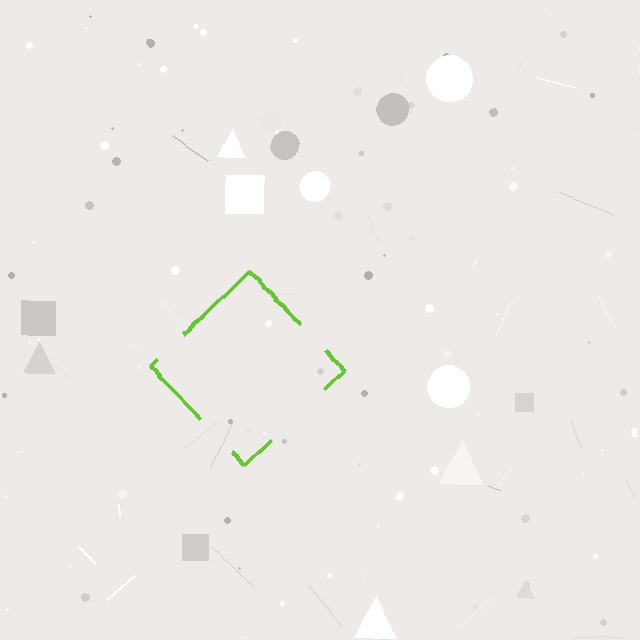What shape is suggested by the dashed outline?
The dashed outline suggests a diamond.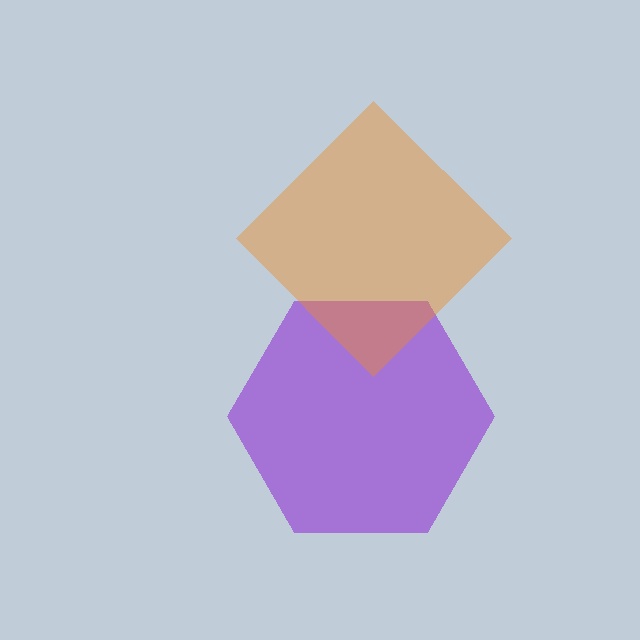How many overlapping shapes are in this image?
There are 2 overlapping shapes in the image.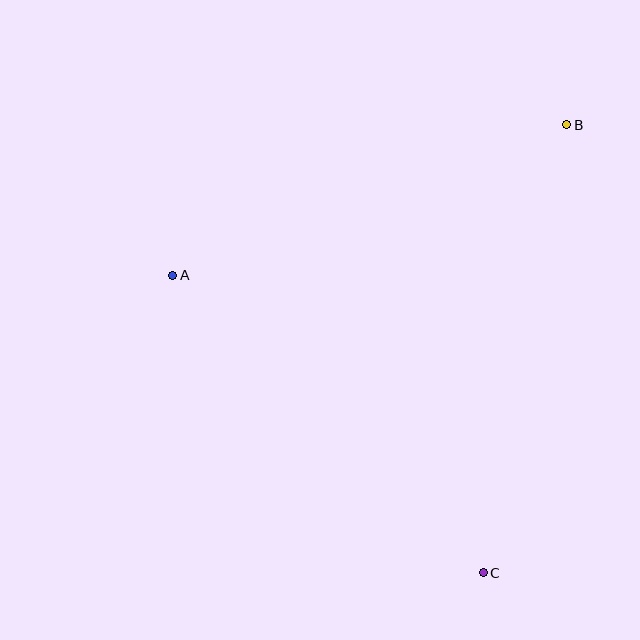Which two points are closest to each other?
Points A and B are closest to each other.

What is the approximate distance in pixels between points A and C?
The distance between A and C is approximately 430 pixels.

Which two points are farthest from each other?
Points B and C are farthest from each other.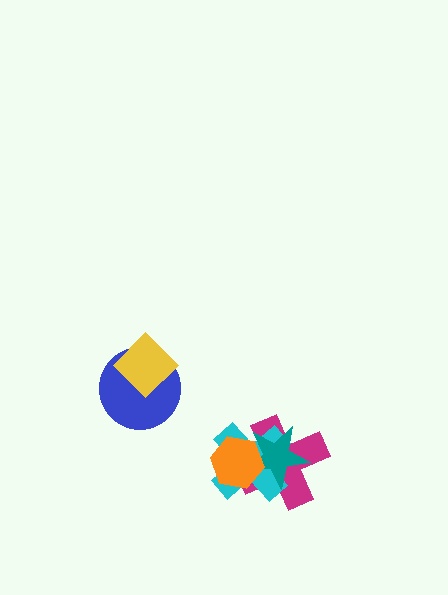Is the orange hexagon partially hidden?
No, no other shape covers it.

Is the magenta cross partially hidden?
Yes, it is partially covered by another shape.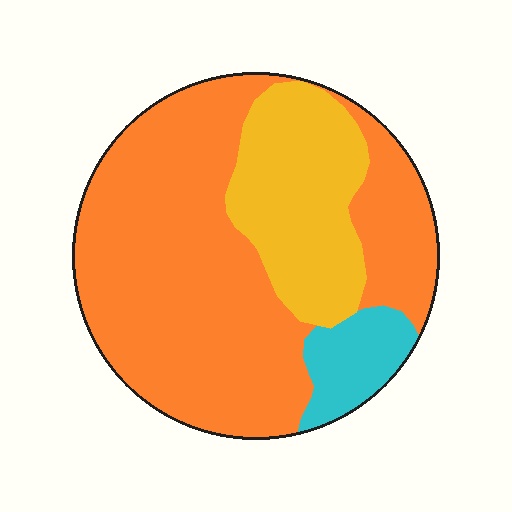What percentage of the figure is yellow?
Yellow covers about 25% of the figure.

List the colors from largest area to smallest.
From largest to smallest: orange, yellow, cyan.